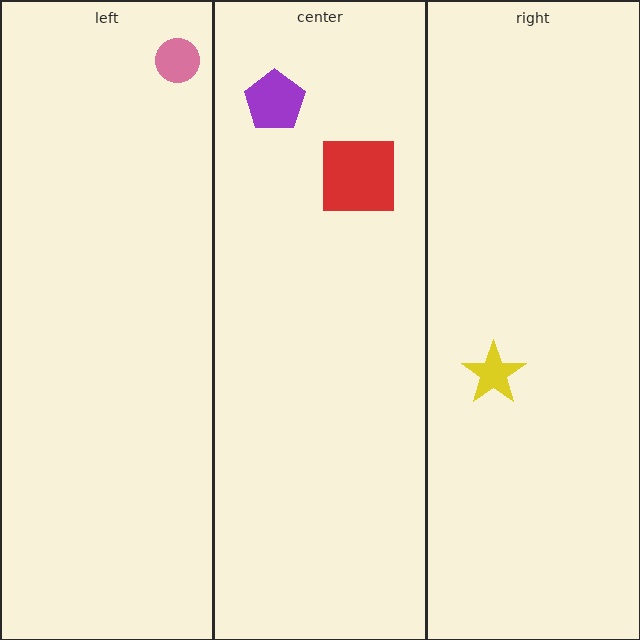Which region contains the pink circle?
The left region.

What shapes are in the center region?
The red square, the purple pentagon.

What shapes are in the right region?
The yellow star.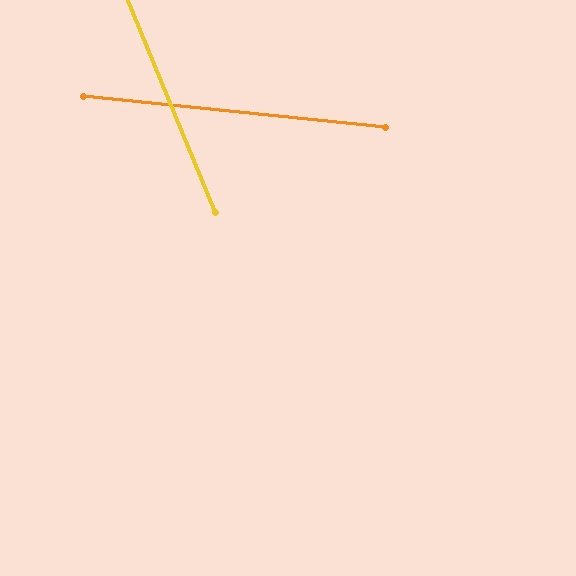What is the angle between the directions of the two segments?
Approximately 62 degrees.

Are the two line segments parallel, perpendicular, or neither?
Neither parallel nor perpendicular — they differ by about 62°.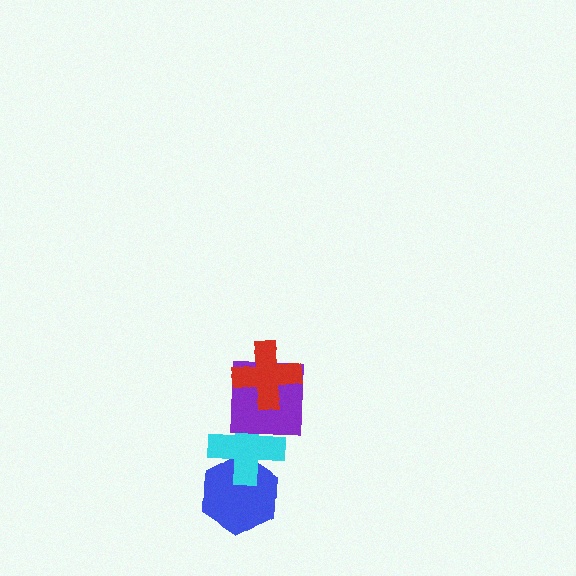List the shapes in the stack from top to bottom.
From top to bottom: the red cross, the purple square, the cyan cross, the blue hexagon.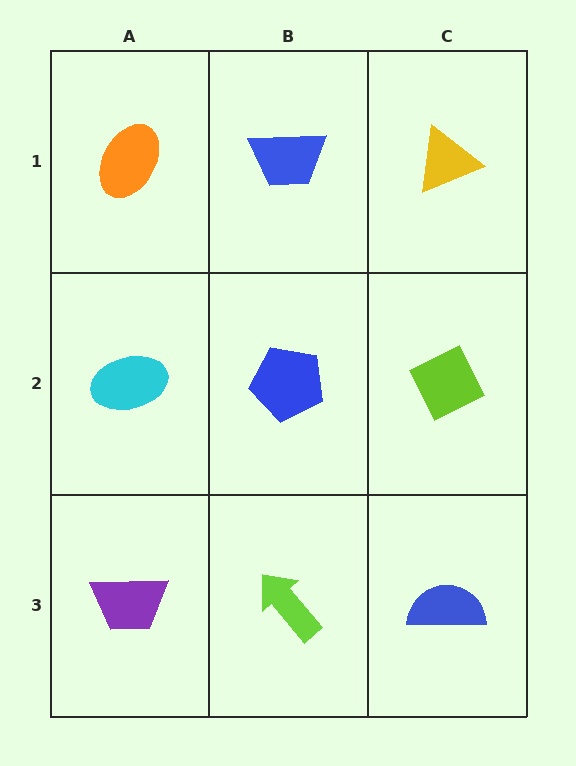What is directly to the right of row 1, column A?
A blue trapezoid.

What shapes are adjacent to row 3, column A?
A cyan ellipse (row 2, column A), a lime arrow (row 3, column B).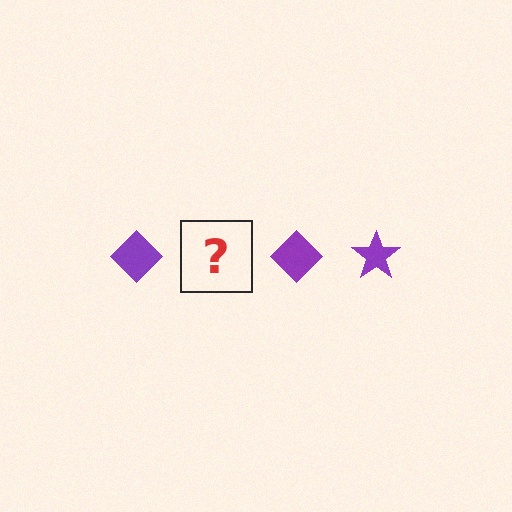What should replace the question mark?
The question mark should be replaced with a purple star.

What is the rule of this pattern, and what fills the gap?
The rule is that the pattern cycles through diamond, star shapes in purple. The gap should be filled with a purple star.